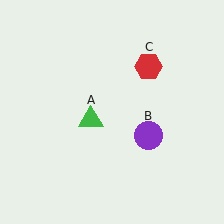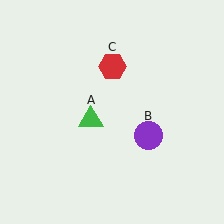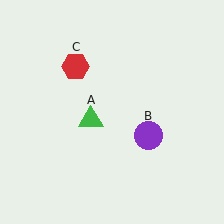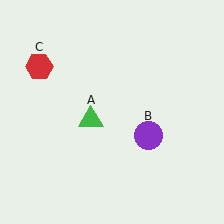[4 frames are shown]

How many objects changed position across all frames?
1 object changed position: red hexagon (object C).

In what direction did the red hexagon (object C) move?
The red hexagon (object C) moved left.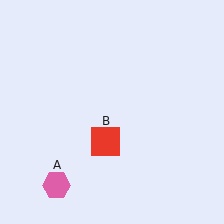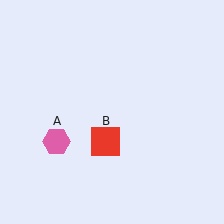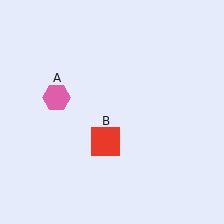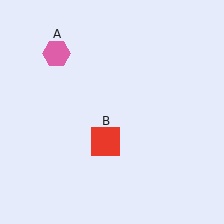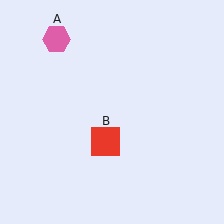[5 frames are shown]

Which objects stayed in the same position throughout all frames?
Red square (object B) remained stationary.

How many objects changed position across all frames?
1 object changed position: pink hexagon (object A).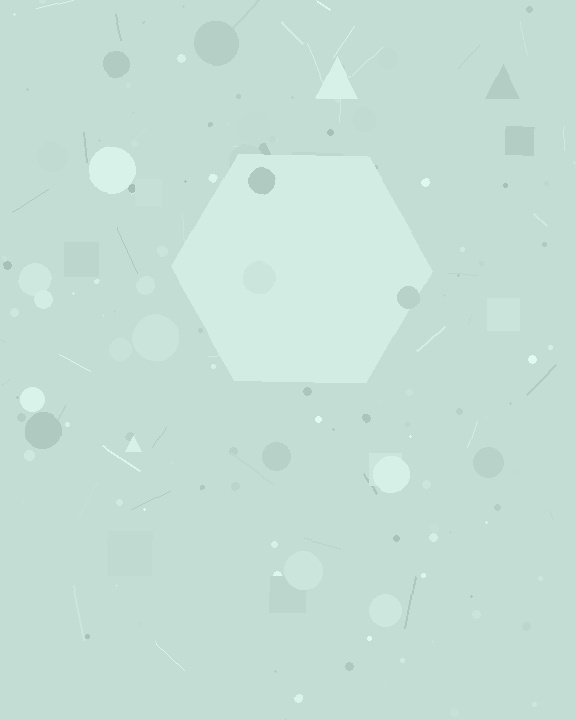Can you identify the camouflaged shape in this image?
The camouflaged shape is a hexagon.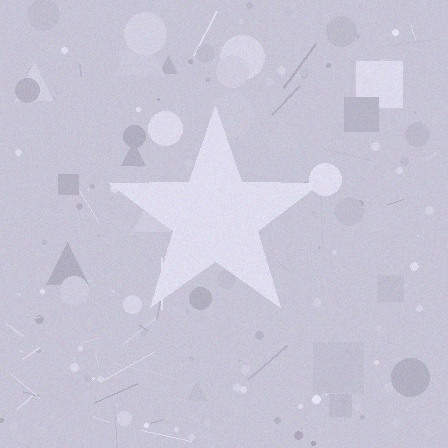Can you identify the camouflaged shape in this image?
The camouflaged shape is a star.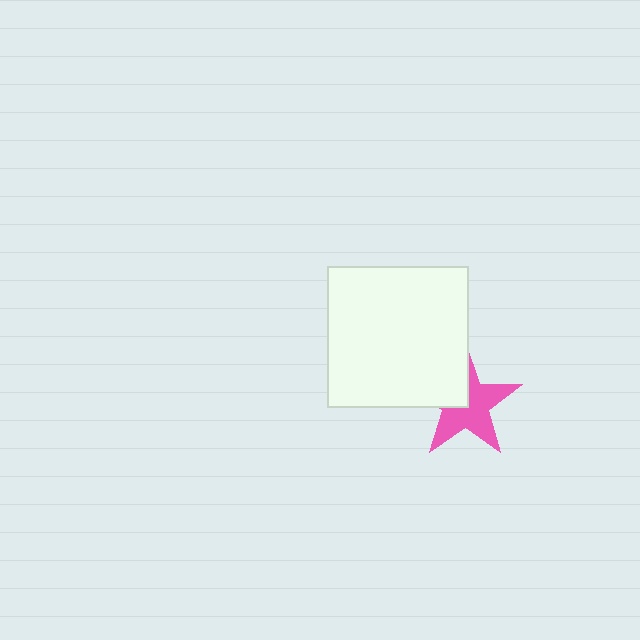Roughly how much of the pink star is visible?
About half of it is visible (roughly 64%).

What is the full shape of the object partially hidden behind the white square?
The partially hidden object is a pink star.